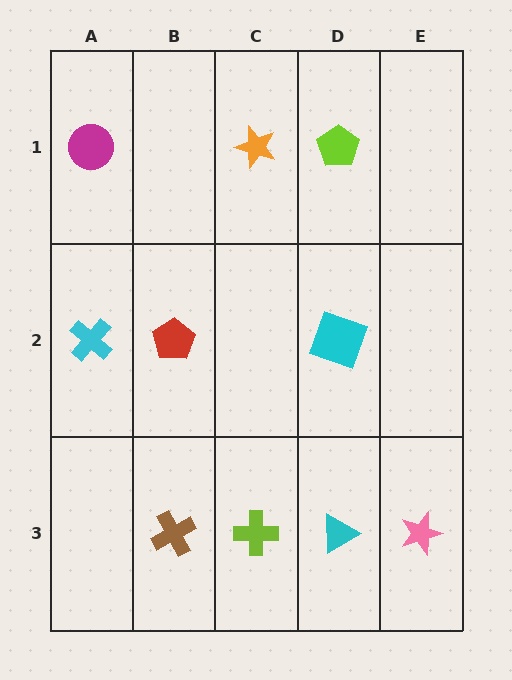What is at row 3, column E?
A pink star.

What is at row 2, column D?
A cyan square.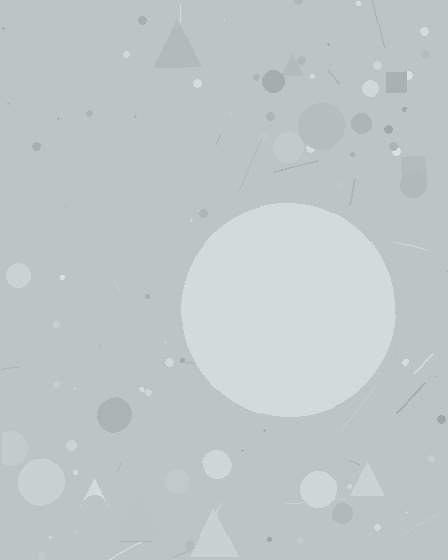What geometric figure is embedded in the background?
A circle is embedded in the background.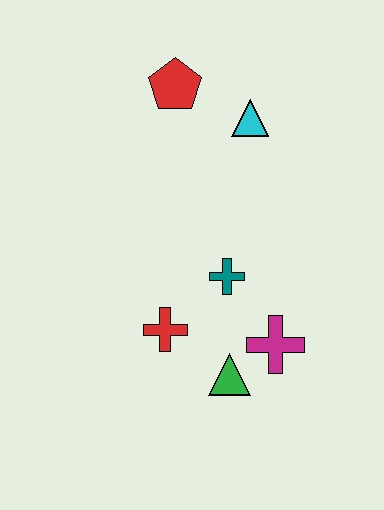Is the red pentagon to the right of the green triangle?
No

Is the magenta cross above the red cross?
No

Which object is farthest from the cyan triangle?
The green triangle is farthest from the cyan triangle.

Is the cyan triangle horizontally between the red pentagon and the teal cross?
No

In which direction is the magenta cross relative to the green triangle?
The magenta cross is to the right of the green triangle.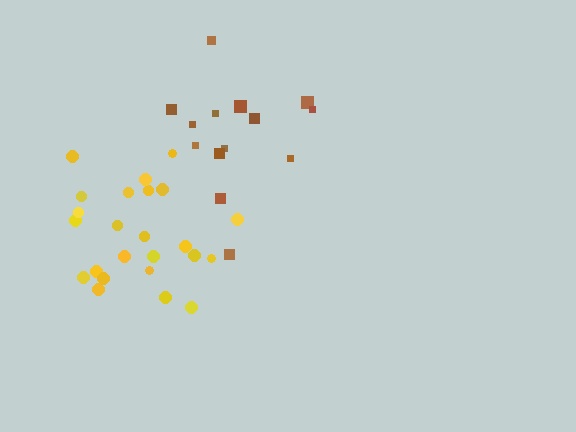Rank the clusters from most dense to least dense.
yellow, brown.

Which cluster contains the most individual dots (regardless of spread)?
Yellow (24).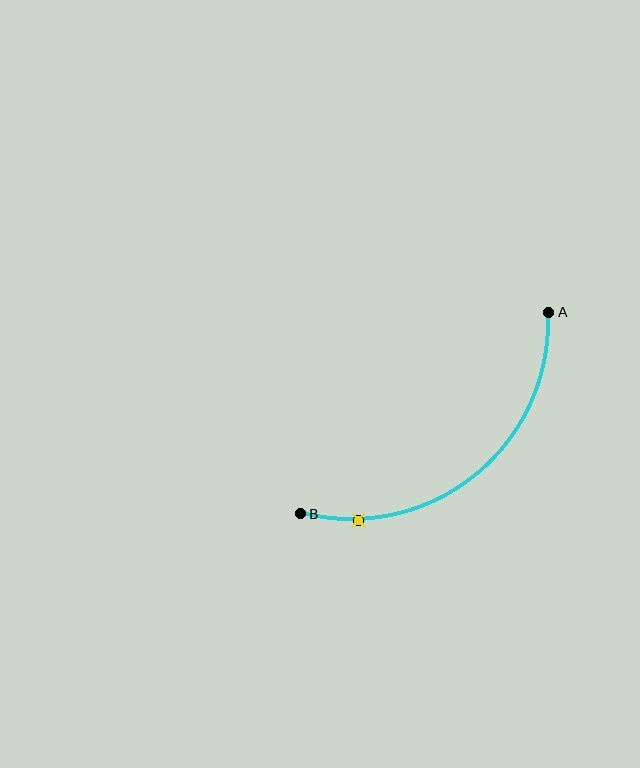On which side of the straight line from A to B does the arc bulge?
The arc bulges below and to the right of the straight line connecting A and B.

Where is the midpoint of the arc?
The arc midpoint is the point on the curve farthest from the straight line joining A and B. It sits below and to the right of that line.